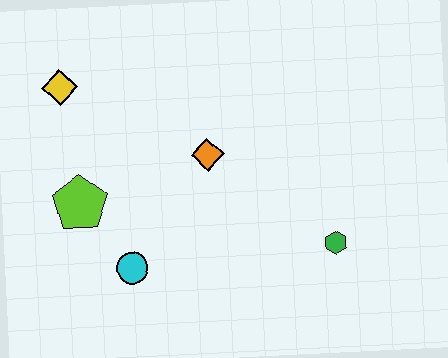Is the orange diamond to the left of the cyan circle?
No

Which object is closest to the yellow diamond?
The lime pentagon is closest to the yellow diamond.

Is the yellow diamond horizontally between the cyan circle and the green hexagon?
No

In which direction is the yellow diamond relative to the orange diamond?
The yellow diamond is to the left of the orange diamond.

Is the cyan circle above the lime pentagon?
No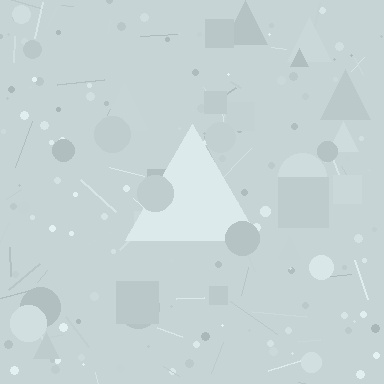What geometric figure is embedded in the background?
A triangle is embedded in the background.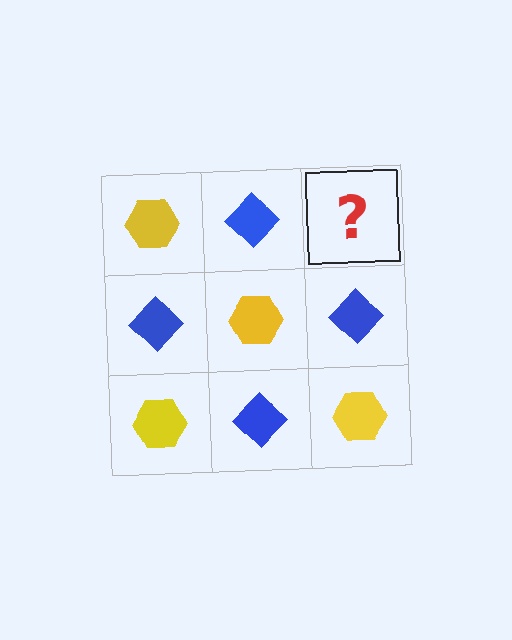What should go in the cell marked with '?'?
The missing cell should contain a yellow hexagon.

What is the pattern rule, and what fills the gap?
The rule is that it alternates yellow hexagon and blue diamond in a checkerboard pattern. The gap should be filled with a yellow hexagon.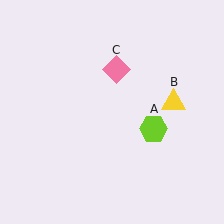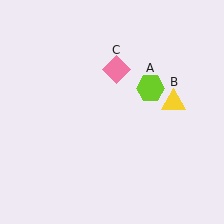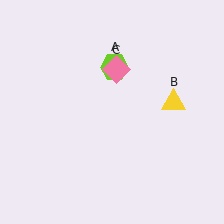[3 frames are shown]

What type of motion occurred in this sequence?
The lime hexagon (object A) rotated counterclockwise around the center of the scene.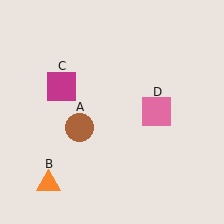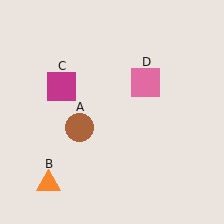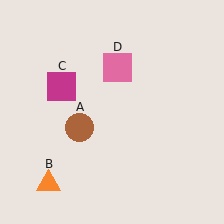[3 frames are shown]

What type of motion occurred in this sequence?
The pink square (object D) rotated counterclockwise around the center of the scene.